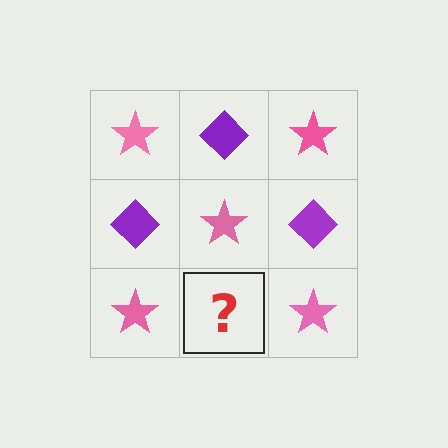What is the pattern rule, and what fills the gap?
The rule is that it alternates pink star and purple diamond in a checkerboard pattern. The gap should be filled with a purple diamond.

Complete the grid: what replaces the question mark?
The question mark should be replaced with a purple diamond.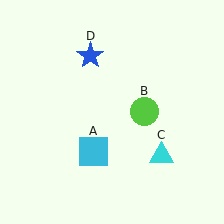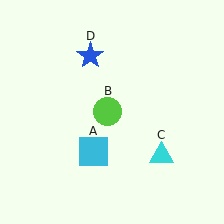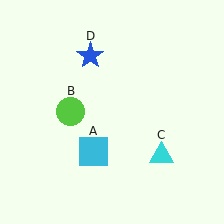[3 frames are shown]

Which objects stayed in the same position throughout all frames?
Cyan square (object A) and cyan triangle (object C) and blue star (object D) remained stationary.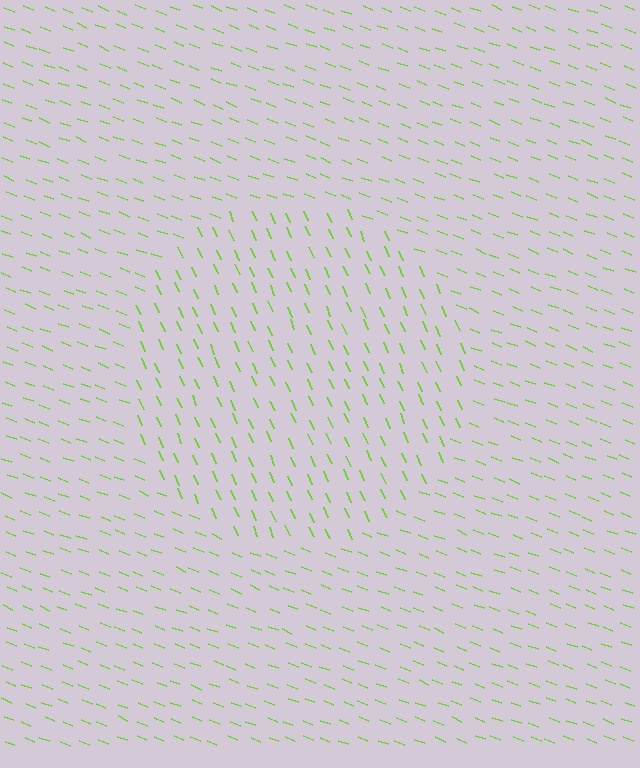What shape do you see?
I see a circle.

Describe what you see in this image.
The image is filled with small lime line segments. A circle region in the image has lines oriented differently from the surrounding lines, creating a visible texture boundary.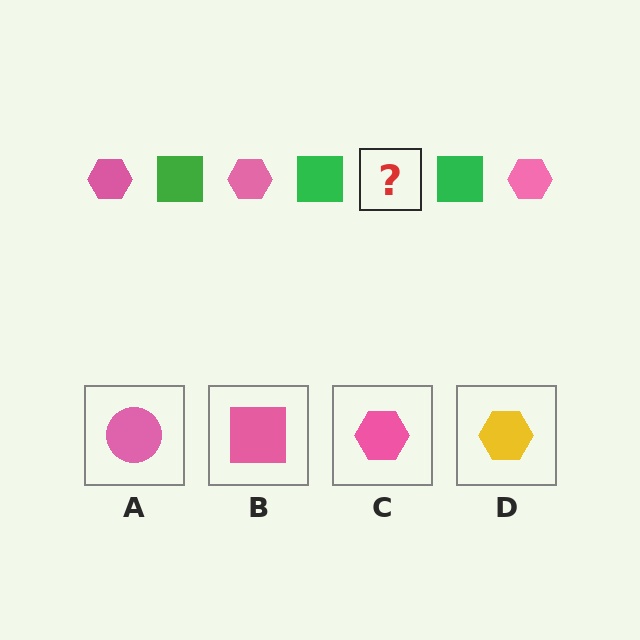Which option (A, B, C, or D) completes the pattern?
C.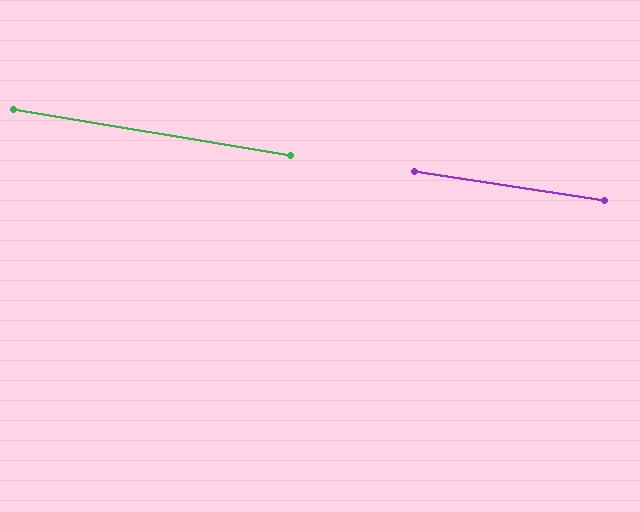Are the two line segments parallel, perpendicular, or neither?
Parallel — their directions differ by only 0.8°.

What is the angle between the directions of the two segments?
Approximately 1 degree.